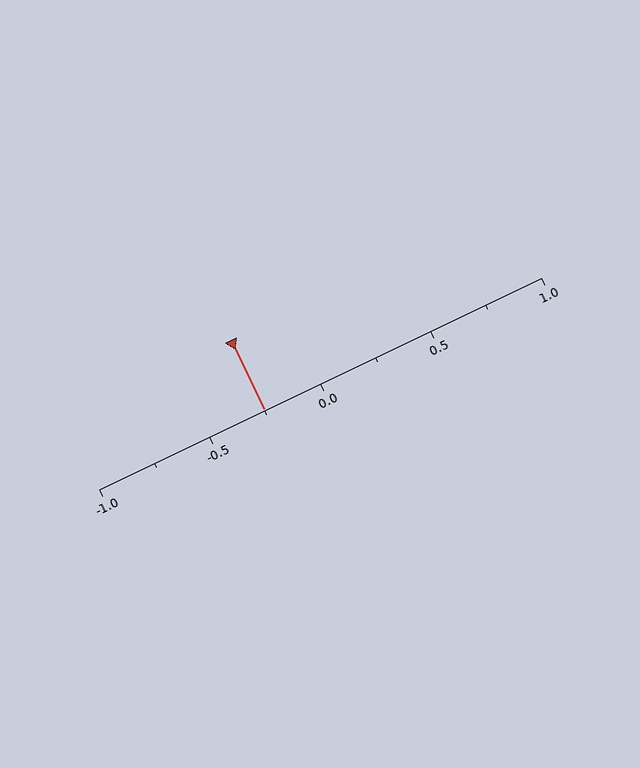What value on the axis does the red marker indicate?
The marker indicates approximately -0.25.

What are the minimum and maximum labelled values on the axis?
The axis runs from -1.0 to 1.0.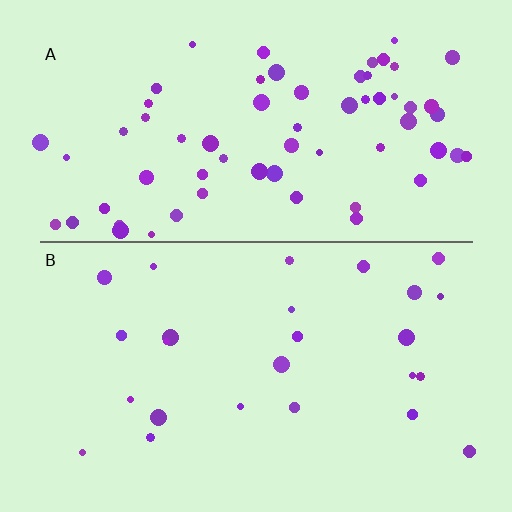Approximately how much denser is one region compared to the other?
Approximately 2.6× — region A over region B.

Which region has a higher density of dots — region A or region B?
A (the top).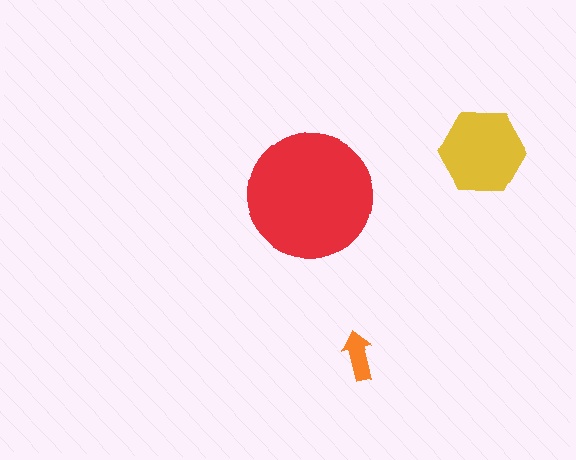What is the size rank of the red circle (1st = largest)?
1st.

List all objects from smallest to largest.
The orange arrow, the yellow hexagon, the red circle.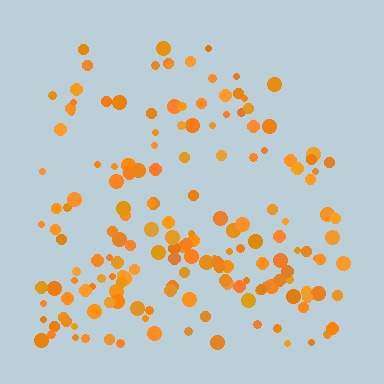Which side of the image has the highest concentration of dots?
The bottom.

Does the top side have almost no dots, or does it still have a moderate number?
Still a moderate number, just noticeably fewer than the bottom.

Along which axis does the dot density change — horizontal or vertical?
Vertical.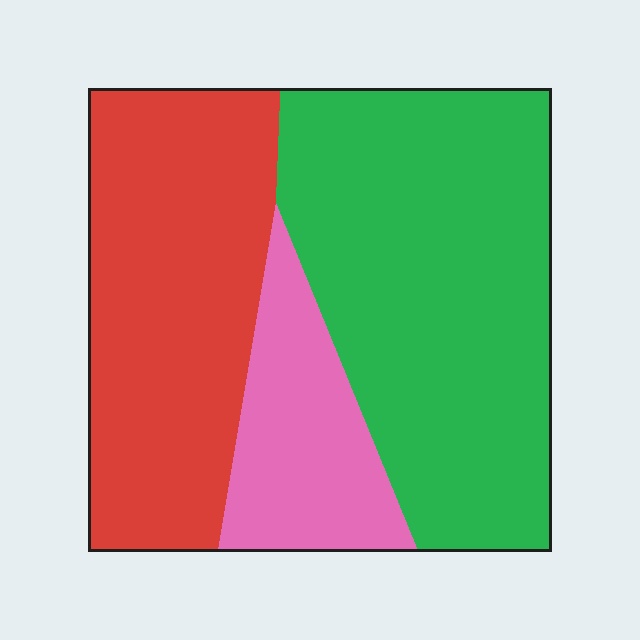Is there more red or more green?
Green.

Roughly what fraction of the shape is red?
Red takes up between a quarter and a half of the shape.